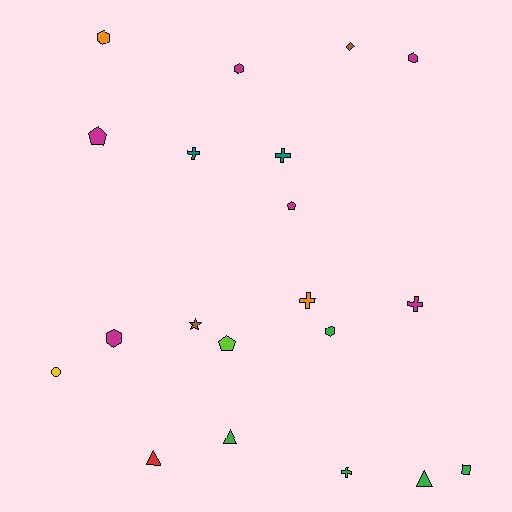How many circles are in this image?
There is 1 circle.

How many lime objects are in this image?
There is 1 lime object.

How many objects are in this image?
There are 20 objects.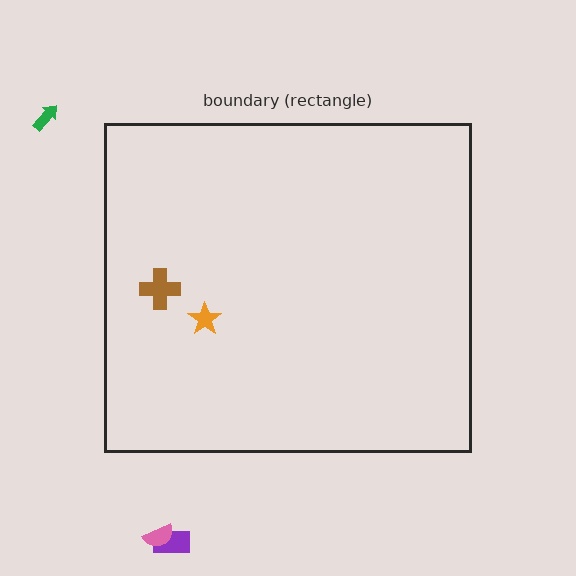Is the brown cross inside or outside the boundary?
Inside.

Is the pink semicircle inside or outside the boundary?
Outside.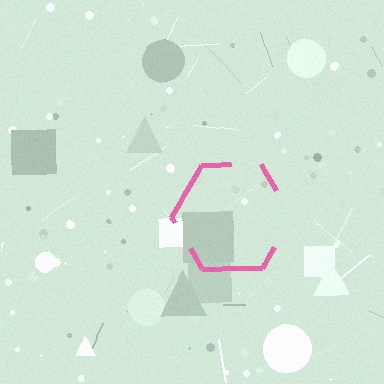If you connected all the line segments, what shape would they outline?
They would outline a hexagon.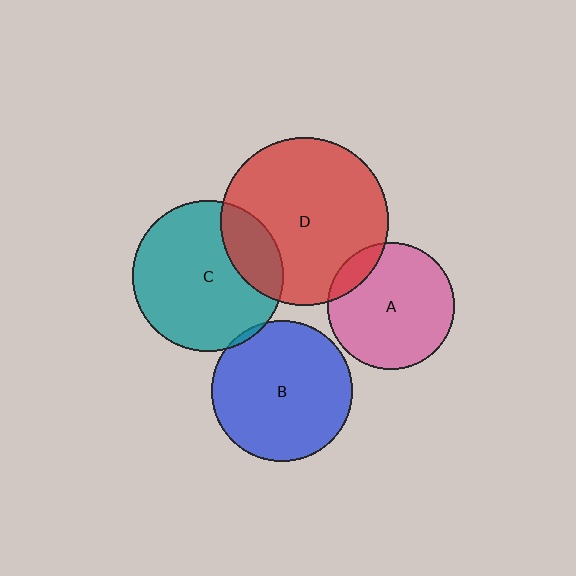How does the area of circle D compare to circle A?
Approximately 1.7 times.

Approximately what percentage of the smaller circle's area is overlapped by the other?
Approximately 10%.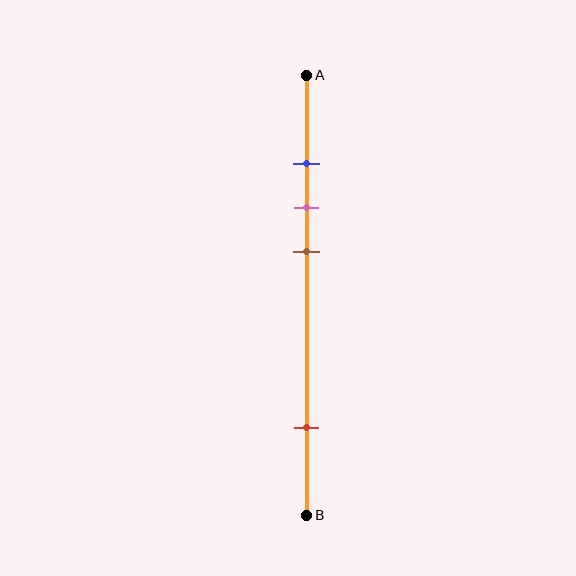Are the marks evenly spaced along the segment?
No, the marks are not evenly spaced.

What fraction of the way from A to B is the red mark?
The red mark is approximately 80% (0.8) of the way from A to B.